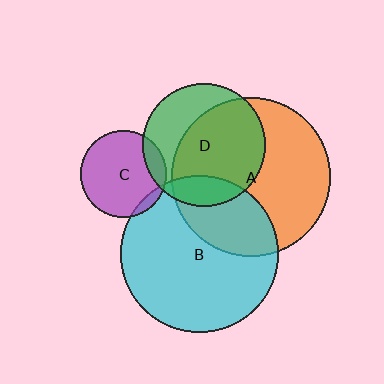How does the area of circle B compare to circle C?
Approximately 3.3 times.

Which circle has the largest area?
Circle A (orange).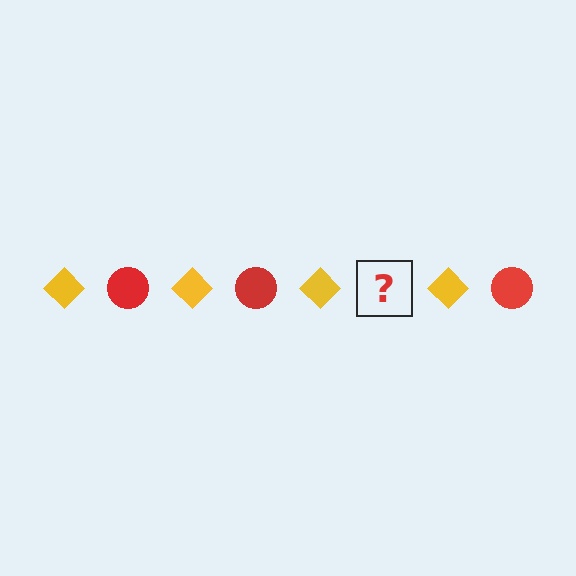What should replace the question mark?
The question mark should be replaced with a red circle.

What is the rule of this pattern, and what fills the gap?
The rule is that the pattern alternates between yellow diamond and red circle. The gap should be filled with a red circle.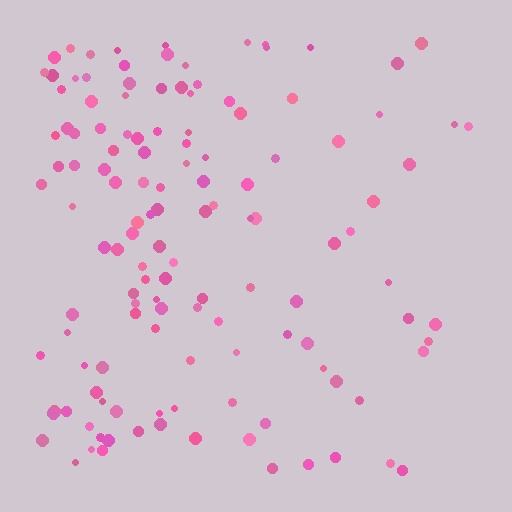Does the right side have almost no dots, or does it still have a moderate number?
Still a moderate number, just noticeably fewer than the left.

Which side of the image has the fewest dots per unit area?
The right.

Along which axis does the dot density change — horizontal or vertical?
Horizontal.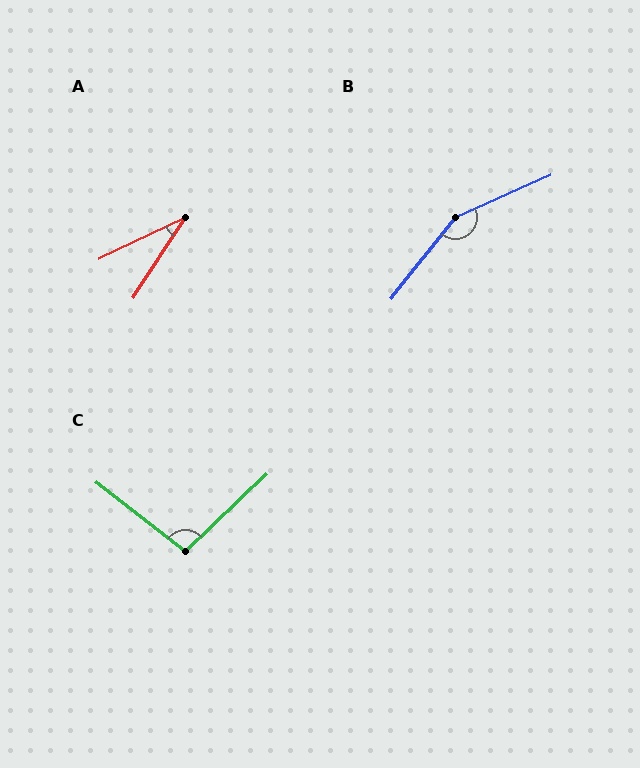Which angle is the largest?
B, at approximately 152 degrees.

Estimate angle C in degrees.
Approximately 99 degrees.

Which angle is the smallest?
A, at approximately 31 degrees.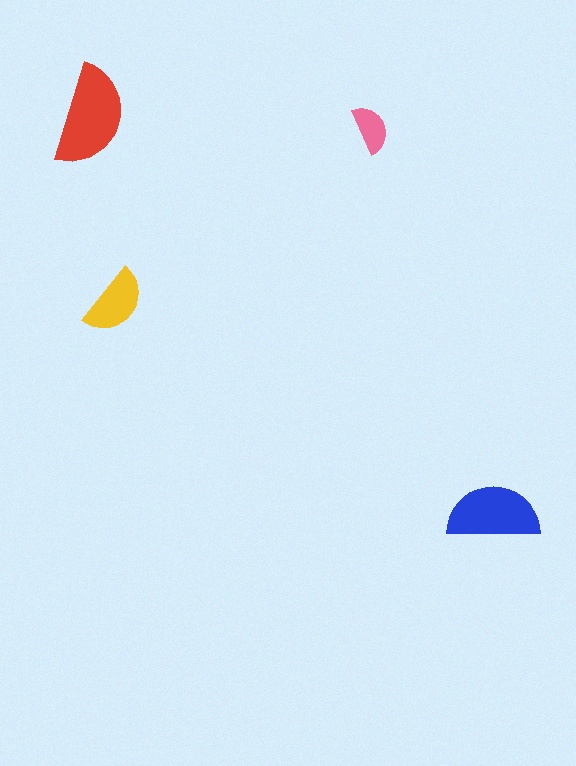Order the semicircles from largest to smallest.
the red one, the blue one, the yellow one, the pink one.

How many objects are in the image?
There are 4 objects in the image.